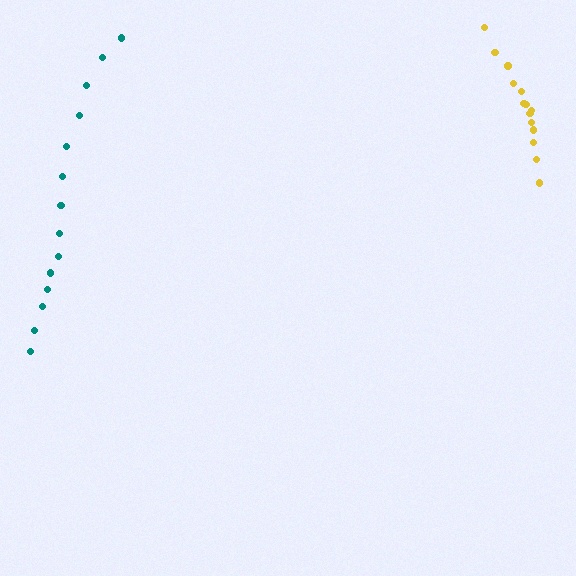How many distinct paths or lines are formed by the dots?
There are 2 distinct paths.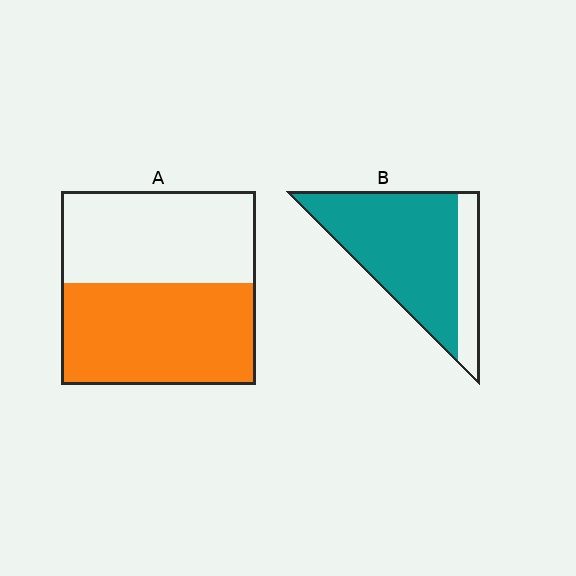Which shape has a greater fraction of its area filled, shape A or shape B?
Shape B.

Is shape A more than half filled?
Roughly half.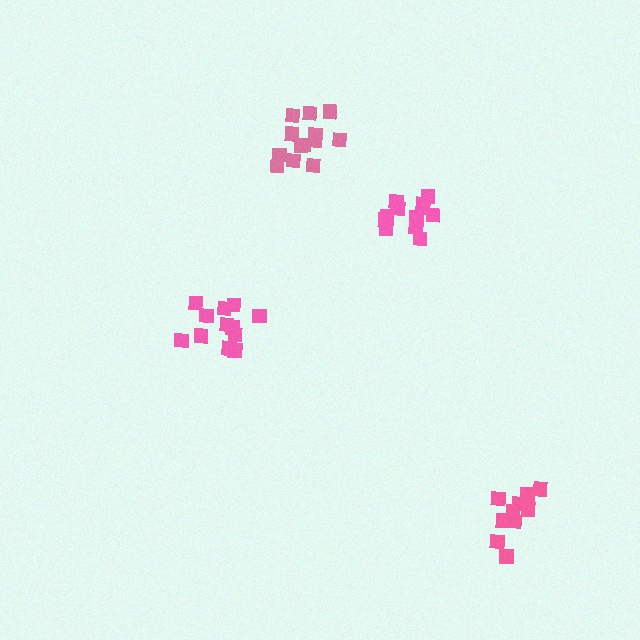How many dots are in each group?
Group 1: 14 dots, Group 2: 12 dots, Group 3: 12 dots, Group 4: 10 dots (48 total).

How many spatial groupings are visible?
There are 4 spatial groupings.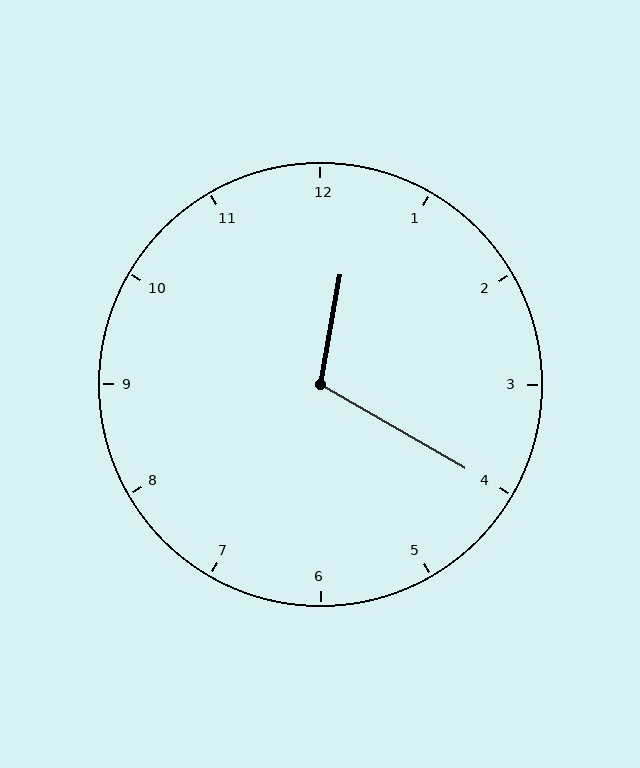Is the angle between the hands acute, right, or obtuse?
It is obtuse.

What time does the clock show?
12:20.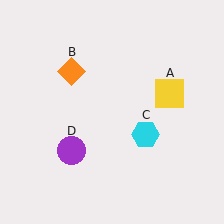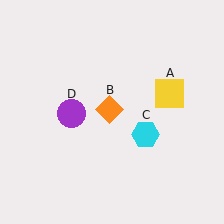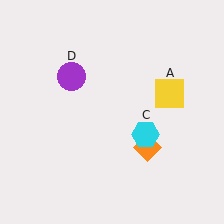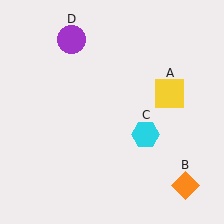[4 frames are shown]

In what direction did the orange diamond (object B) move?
The orange diamond (object B) moved down and to the right.